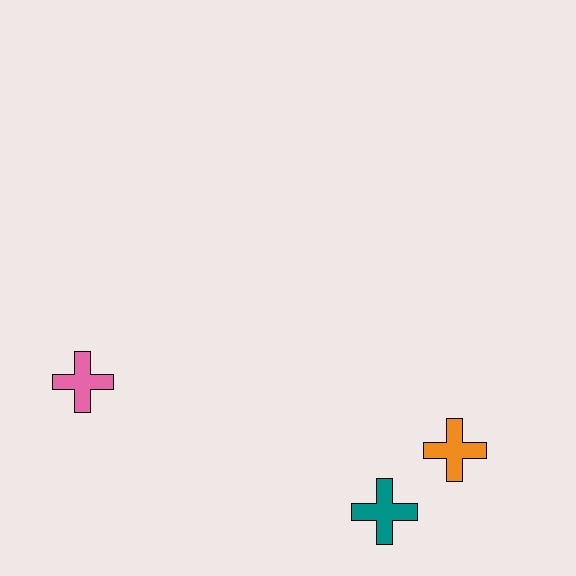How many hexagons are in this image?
There are no hexagons.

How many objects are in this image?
There are 3 objects.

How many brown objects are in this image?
There are no brown objects.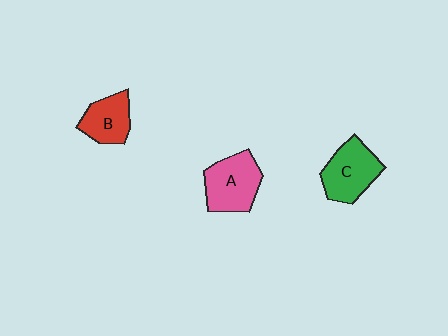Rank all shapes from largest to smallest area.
From largest to smallest: A (pink), C (green), B (red).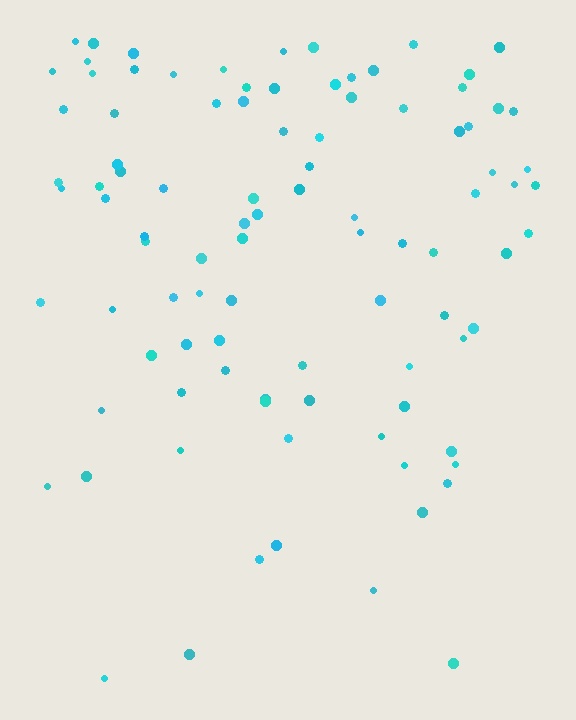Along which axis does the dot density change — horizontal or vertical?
Vertical.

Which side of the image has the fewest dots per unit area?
The bottom.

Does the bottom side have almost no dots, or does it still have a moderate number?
Still a moderate number, just noticeably fewer than the top.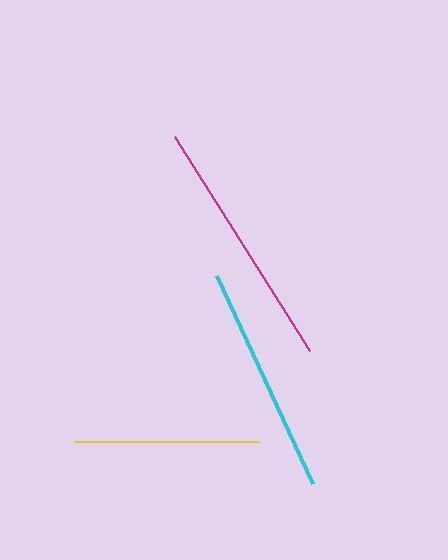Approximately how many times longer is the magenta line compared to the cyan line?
The magenta line is approximately 1.1 times the length of the cyan line.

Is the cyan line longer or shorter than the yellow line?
The cyan line is longer than the yellow line.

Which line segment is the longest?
The magenta line is the longest at approximately 253 pixels.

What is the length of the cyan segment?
The cyan segment is approximately 229 pixels long.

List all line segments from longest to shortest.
From longest to shortest: magenta, cyan, yellow.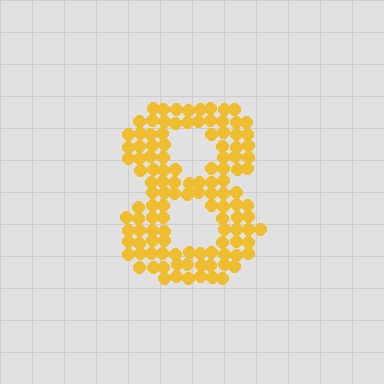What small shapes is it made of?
It is made of small circles.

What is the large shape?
The large shape is the digit 8.